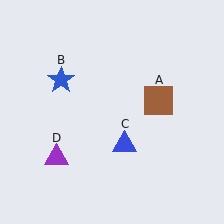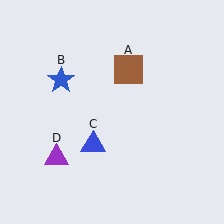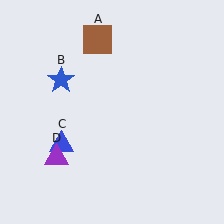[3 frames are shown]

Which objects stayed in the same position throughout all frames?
Blue star (object B) and purple triangle (object D) remained stationary.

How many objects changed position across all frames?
2 objects changed position: brown square (object A), blue triangle (object C).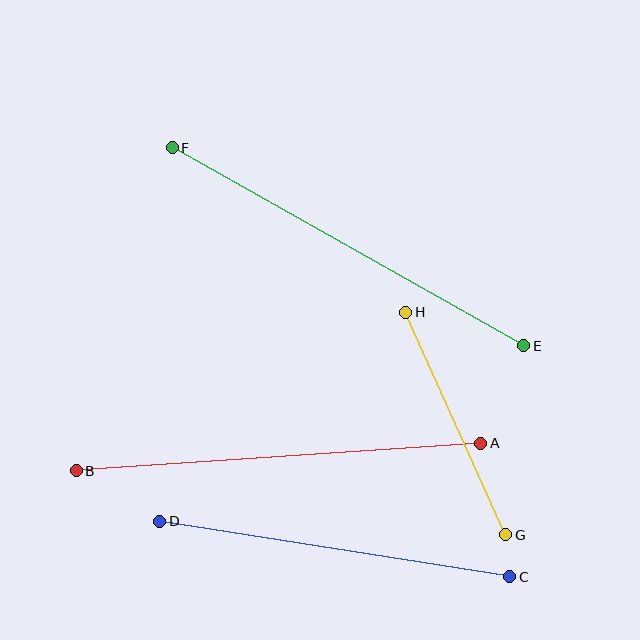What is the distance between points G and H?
The distance is approximately 244 pixels.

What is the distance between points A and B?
The distance is approximately 406 pixels.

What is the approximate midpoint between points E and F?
The midpoint is at approximately (348, 247) pixels.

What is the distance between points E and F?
The distance is approximately 403 pixels.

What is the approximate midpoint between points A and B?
The midpoint is at approximately (279, 457) pixels.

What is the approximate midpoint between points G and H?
The midpoint is at approximately (456, 423) pixels.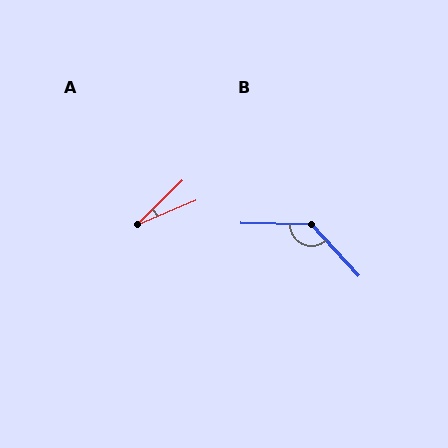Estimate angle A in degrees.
Approximately 22 degrees.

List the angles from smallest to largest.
A (22°), B (134°).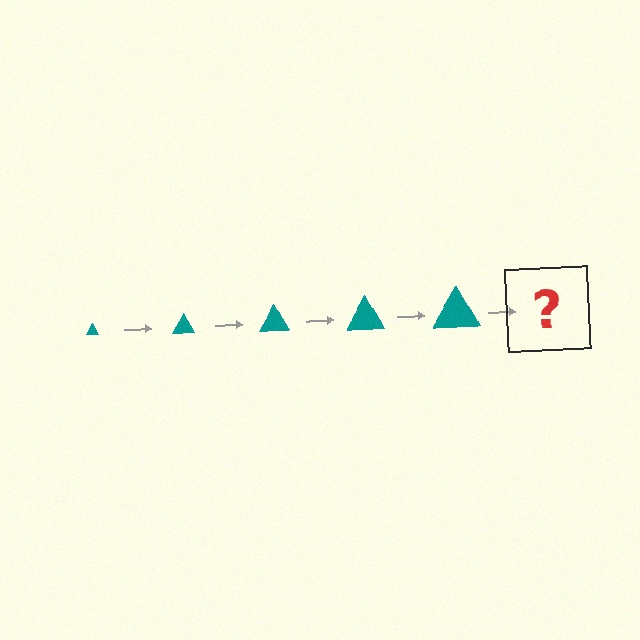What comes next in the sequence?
The next element should be a teal triangle, larger than the previous one.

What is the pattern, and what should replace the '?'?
The pattern is that the triangle gets progressively larger each step. The '?' should be a teal triangle, larger than the previous one.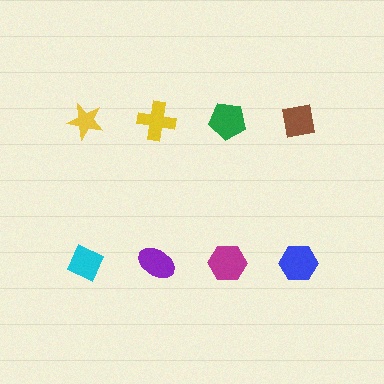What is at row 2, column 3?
A magenta hexagon.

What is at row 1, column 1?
A yellow star.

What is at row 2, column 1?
A cyan diamond.